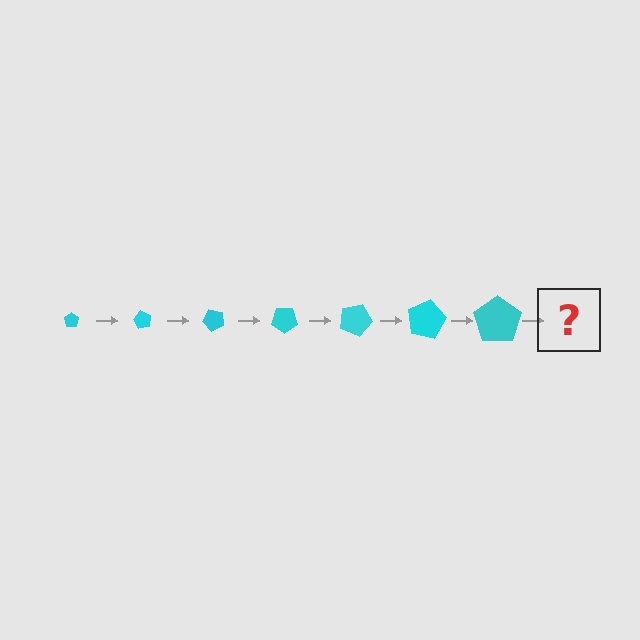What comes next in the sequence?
The next element should be a pentagon, larger than the previous one and rotated 420 degrees from the start.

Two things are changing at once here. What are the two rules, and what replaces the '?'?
The two rules are that the pentagon grows larger each step and it rotates 60 degrees each step. The '?' should be a pentagon, larger than the previous one and rotated 420 degrees from the start.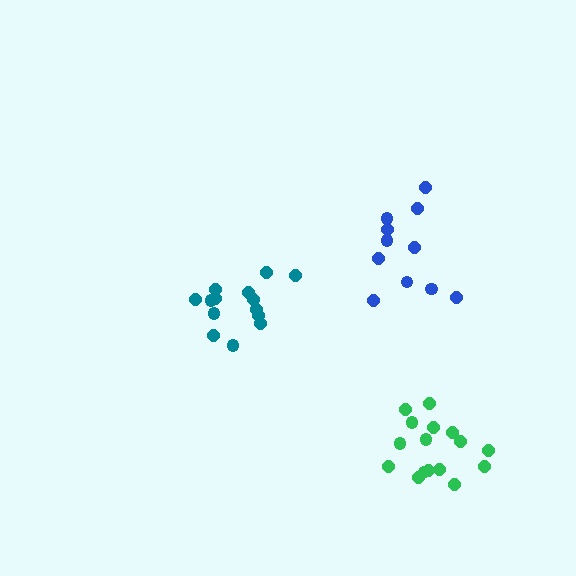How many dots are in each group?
Group 1: 11 dots, Group 2: 14 dots, Group 3: 16 dots (41 total).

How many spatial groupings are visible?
There are 3 spatial groupings.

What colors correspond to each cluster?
The clusters are colored: blue, teal, green.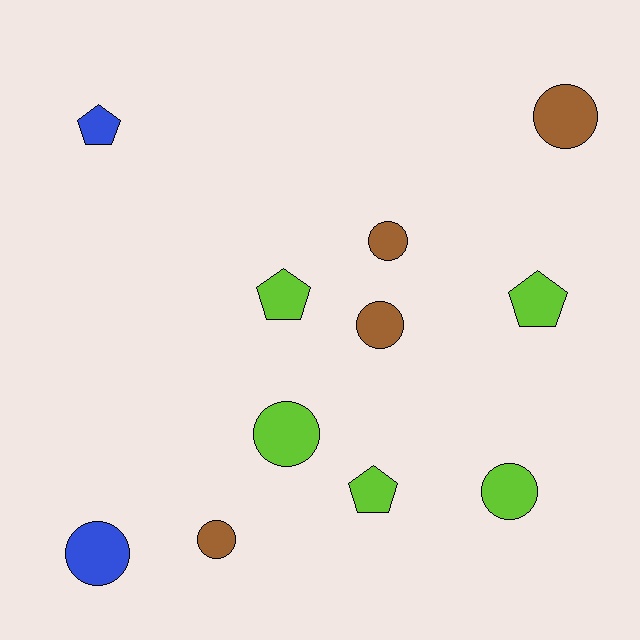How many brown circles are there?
There are 4 brown circles.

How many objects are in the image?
There are 11 objects.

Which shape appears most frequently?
Circle, with 7 objects.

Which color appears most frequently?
Lime, with 5 objects.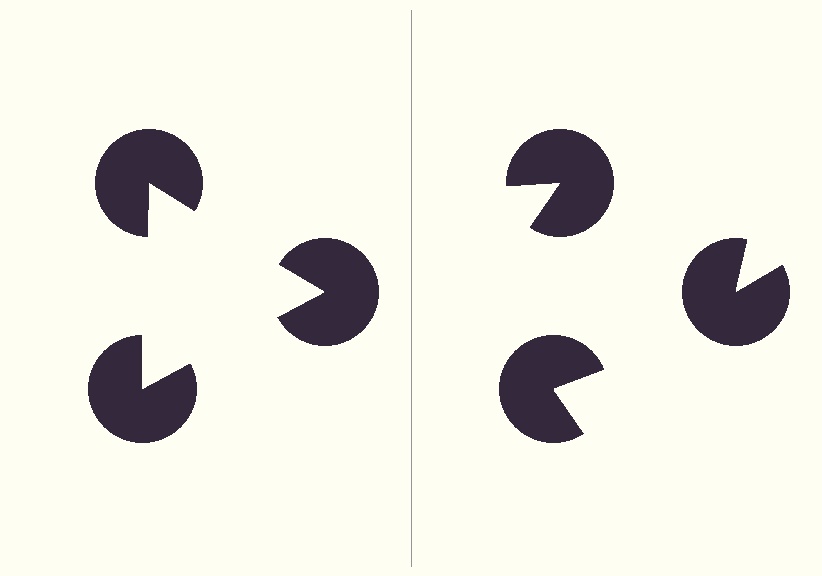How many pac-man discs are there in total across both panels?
6 — 3 on each side.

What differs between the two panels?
The pac-man discs are positioned identically on both sides; only the wedge orientations differ. On the left they align to a triangle; on the right they are misaligned.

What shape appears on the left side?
An illusory triangle.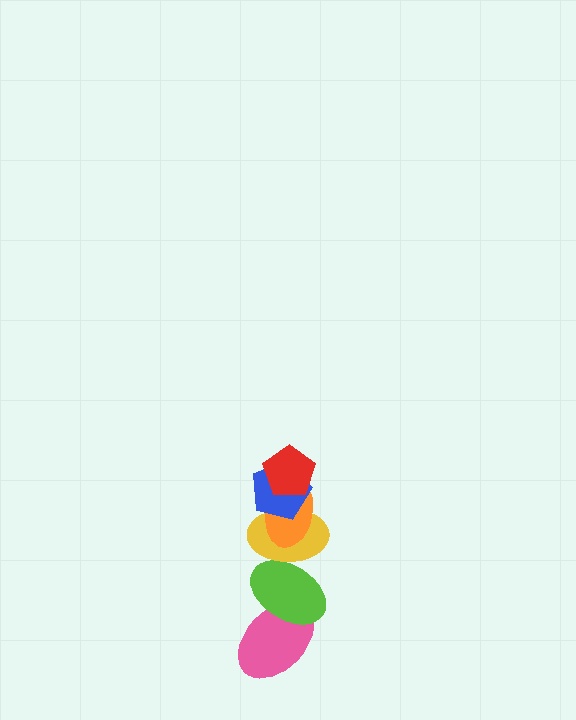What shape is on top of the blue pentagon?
The red pentagon is on top of the blue pentagon.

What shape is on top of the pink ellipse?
The lime ellipse is on top of the pink ellipse.